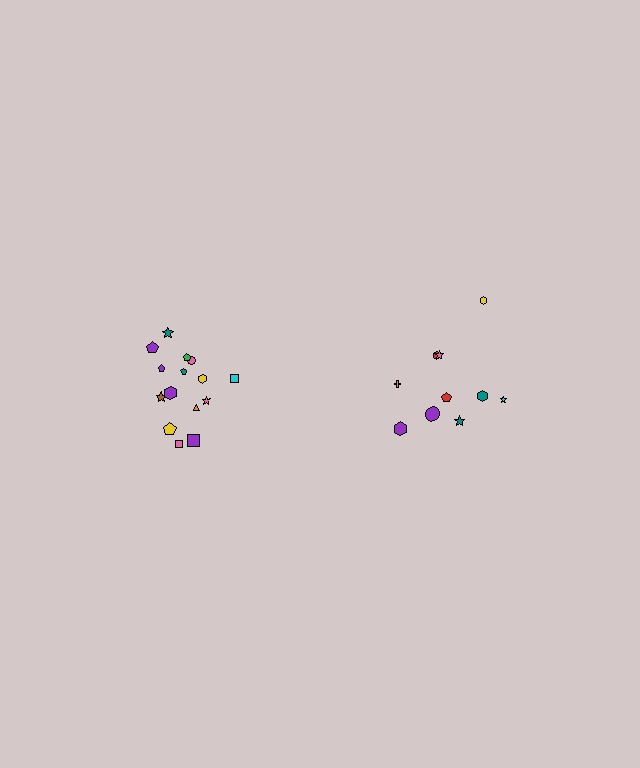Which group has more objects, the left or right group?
The left group.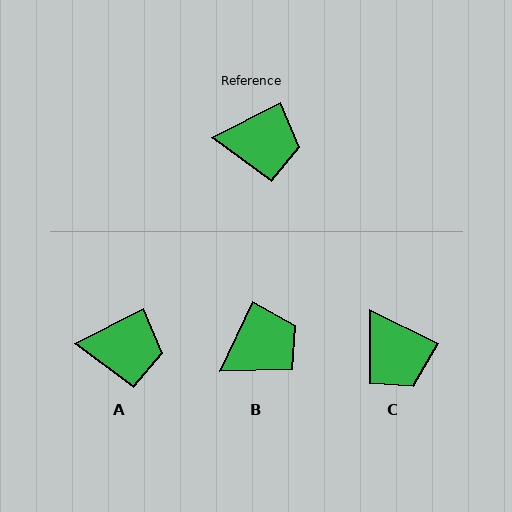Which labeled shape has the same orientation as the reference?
A.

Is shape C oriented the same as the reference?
No, it is off by about 53 degrees.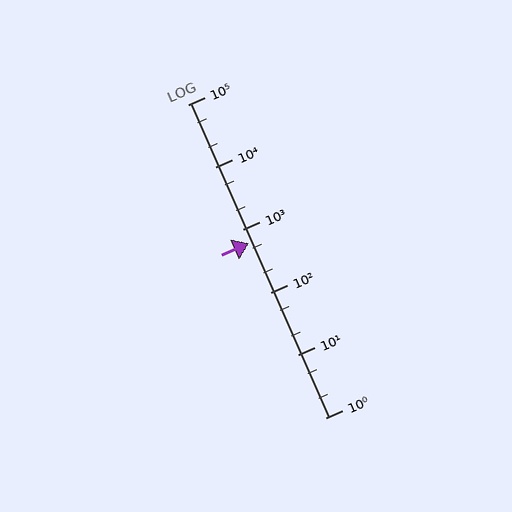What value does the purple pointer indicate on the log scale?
The pointer indicates approximately 600.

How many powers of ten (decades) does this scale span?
The scale spans 5 decades, from 1 to 100000.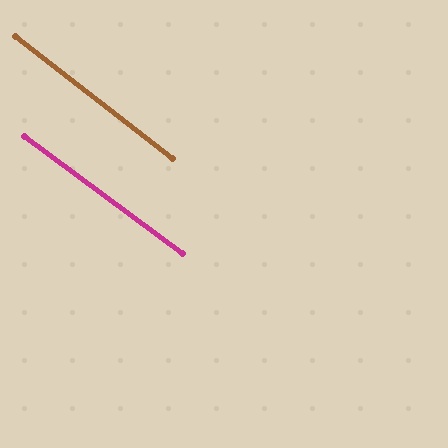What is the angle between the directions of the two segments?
Approximately 1 degree.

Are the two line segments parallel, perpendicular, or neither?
Parallel — their directions differ by only 1.3°.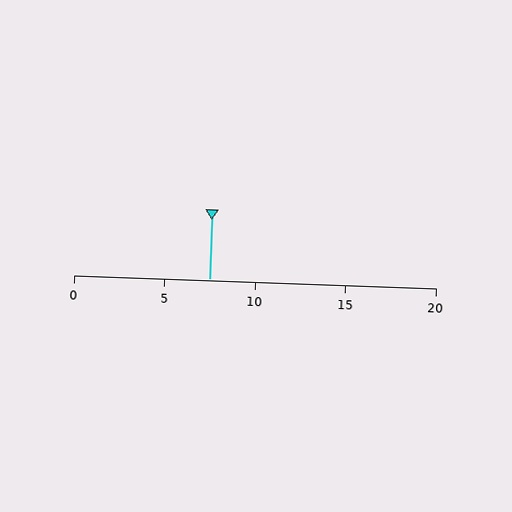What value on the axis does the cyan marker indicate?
The marker indicates approximately 7.5.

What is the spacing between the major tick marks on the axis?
The major ticks are spaced 5 apart.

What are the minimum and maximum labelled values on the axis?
The axis runs from 0 to 20.